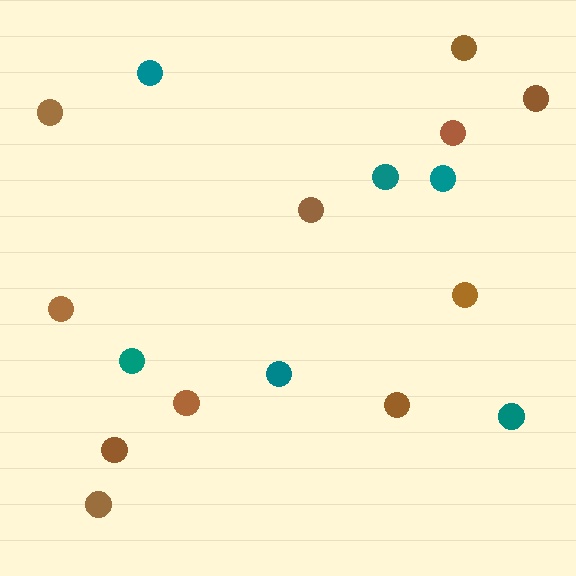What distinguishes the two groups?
There are 2 groups: one group of teal circles (6) and one group of brown circles (11).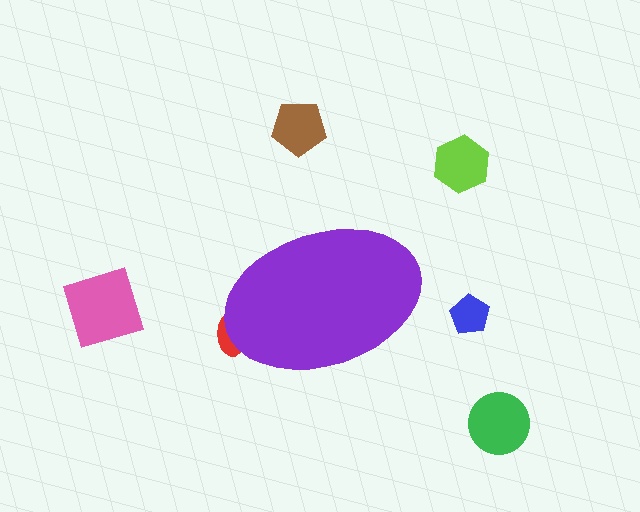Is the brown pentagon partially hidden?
No, the brown pentagon is fully visible.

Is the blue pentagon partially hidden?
No, the blue pentagon is fully visible.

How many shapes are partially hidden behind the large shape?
1 shape is partially hidden.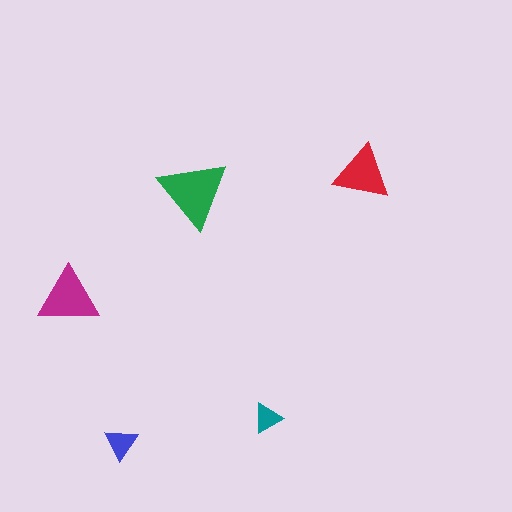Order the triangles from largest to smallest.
the green one, the magenta one, the red one, the blue one, the teal one.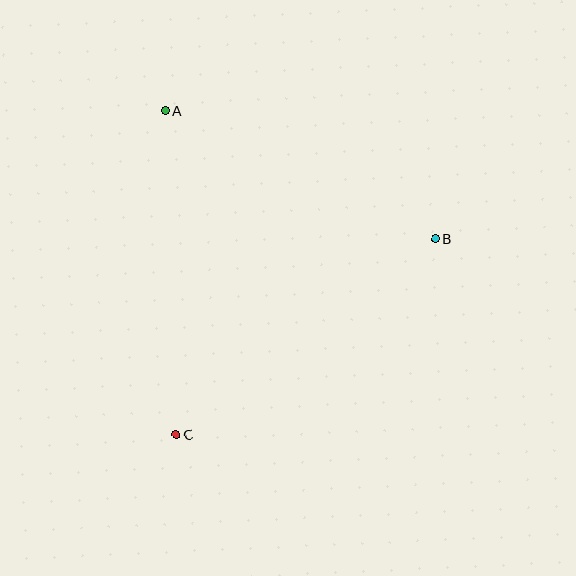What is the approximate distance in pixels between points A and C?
The distance between A and C is approximately 324 pixels.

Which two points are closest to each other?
Points A and B are closest to each other.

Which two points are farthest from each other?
Points B and C are farthest from each other.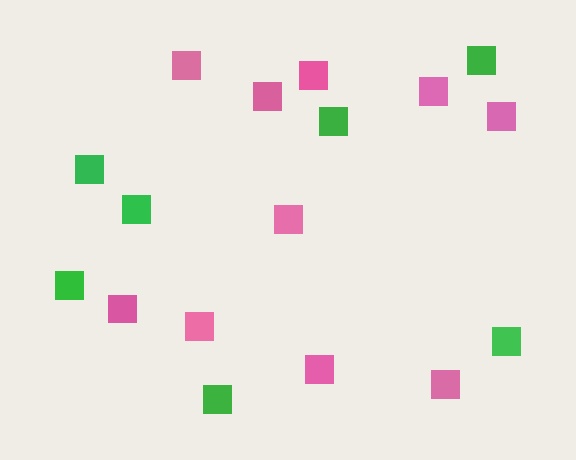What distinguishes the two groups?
There are 2 groups: one group of pink squares (10) and one group of green squares (7).